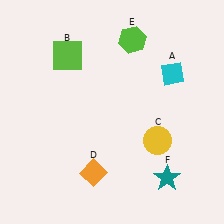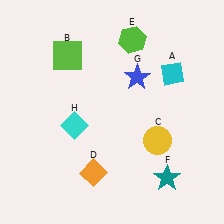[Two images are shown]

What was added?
A blue star (G), a cyan diamond (H) were added in Image 2.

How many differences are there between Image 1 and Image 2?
There are 2 differences between the two images.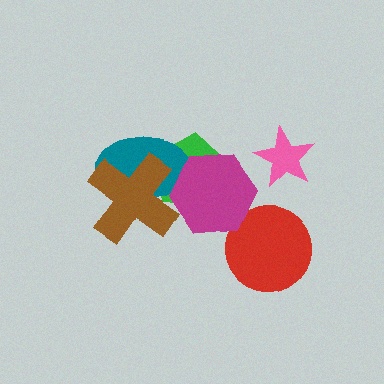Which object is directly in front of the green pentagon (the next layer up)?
The teal ellipse is directly in front of the green pentagon.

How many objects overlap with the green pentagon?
3 objects overlap with the green pentagon.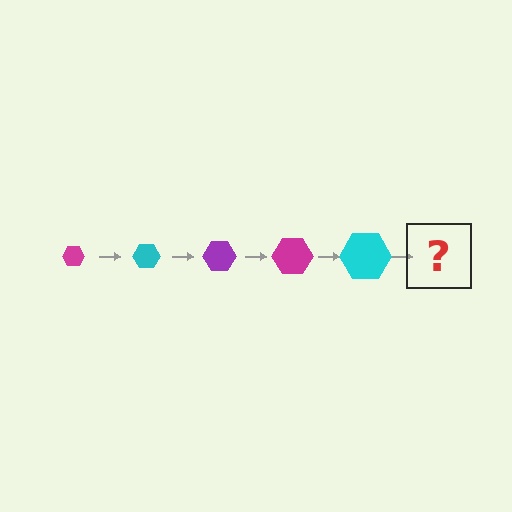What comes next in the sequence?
The next element should be a purple hexagon, larger than the previous one.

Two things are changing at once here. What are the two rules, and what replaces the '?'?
The two rules are that the hexagon grows larger each step and the color cycles through magenta, cyan, and purple. The '?' should be a purple hexagon, larger than the previous one.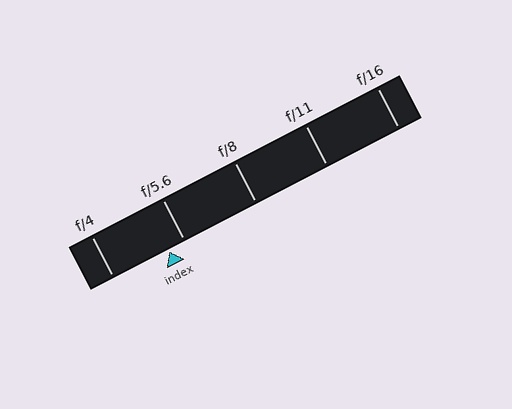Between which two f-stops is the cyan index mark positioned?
The index mark is between f/4 and f/5.6.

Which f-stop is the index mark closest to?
The index mark is closest to f/5.6.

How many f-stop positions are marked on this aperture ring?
There are 5 f-stop positions marked.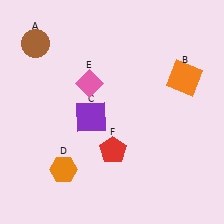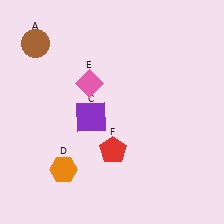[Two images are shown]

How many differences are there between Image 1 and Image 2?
There is 1 difference between the two images.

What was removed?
The orange square (B) was removed in Image 2.